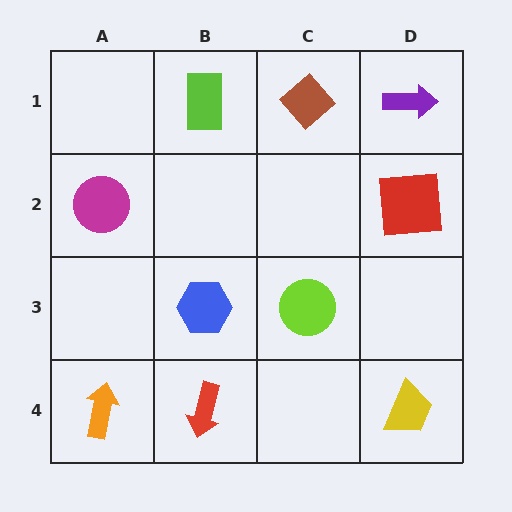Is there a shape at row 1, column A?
No, that cell is empty.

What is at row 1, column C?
A brown diamond.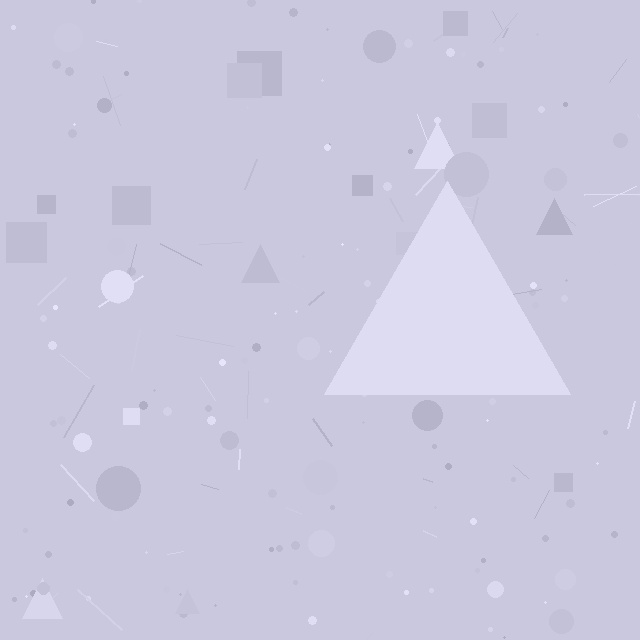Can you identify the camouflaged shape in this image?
The camouflaged shape is a triangle.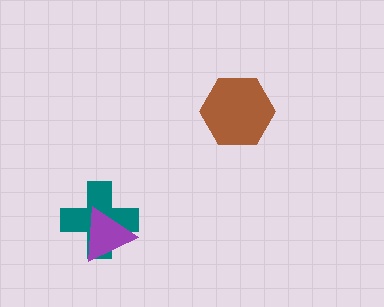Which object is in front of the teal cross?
The purple triangle is in front of the teal cross.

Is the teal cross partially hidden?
Yes, it is partially covered by another shape.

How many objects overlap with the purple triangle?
1 object overlaps with the purple triangle.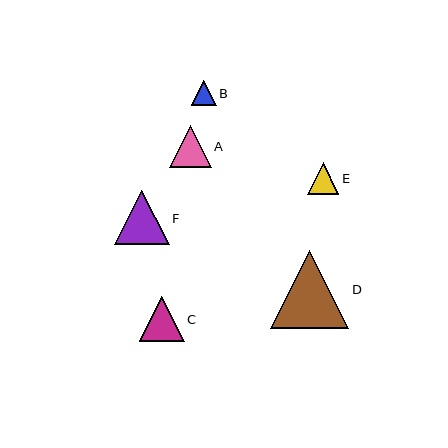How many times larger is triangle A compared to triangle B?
Triangle A is approximately 1.7 times the size of triangle B.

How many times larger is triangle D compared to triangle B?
Triangle D is approximately 3.1 times the size of triangle B.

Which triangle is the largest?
Triangle D is the largest with a size of approximately 78 pixels.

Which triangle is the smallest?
Triangle B is the smallest with a size of approximately 25 pixels.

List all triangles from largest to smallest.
From largest to smallest: D, F, C, A, E, B.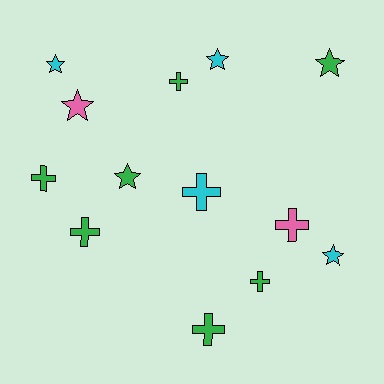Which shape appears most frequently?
Cross, with 7 objects.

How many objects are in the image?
There are 13 objects.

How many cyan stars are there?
There are 3 cyan stars.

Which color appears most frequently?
Green, with 7 objects.